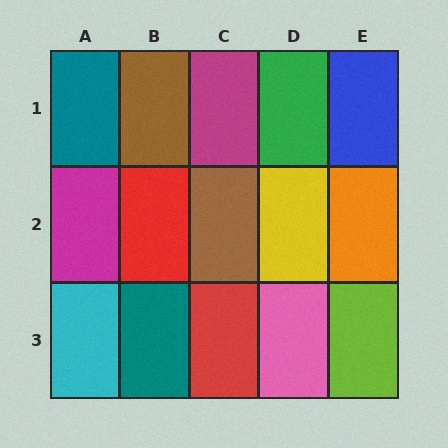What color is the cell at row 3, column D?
Pink.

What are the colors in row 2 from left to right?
Magenta, red, brown, yellow, orange.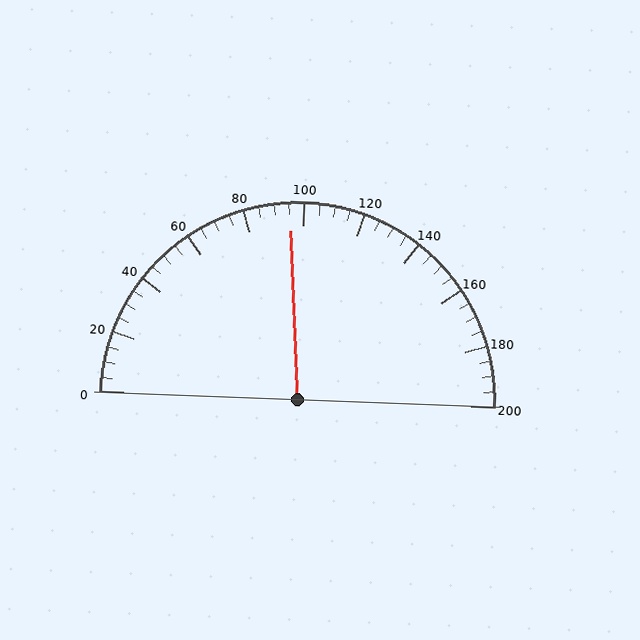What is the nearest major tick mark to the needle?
The nearest major tick mark is 100.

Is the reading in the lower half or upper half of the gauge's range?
The reading is in the lower half of the range (0 to 200).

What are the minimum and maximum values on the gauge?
The gauge ranges from 0 to 200.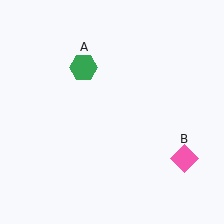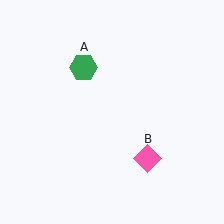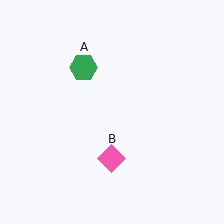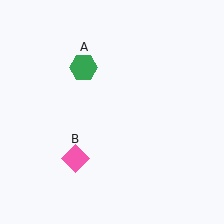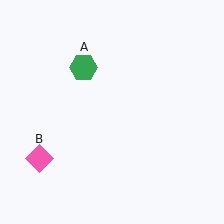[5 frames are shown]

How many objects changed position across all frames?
1 object changed position: pink diamond (object B).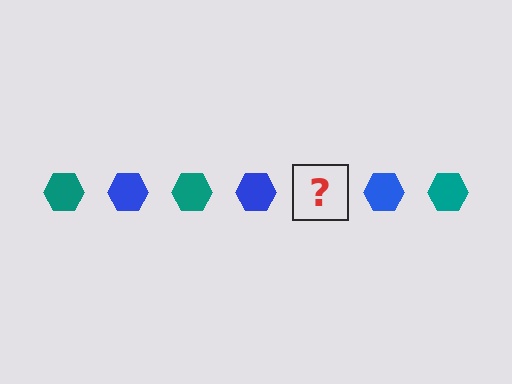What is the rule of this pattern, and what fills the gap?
The rule is that the pattern cycles through teal, blue hexagons. The gap should be filled with a teal hexagon.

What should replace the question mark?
The question mark should be replaced with a teal hexagon.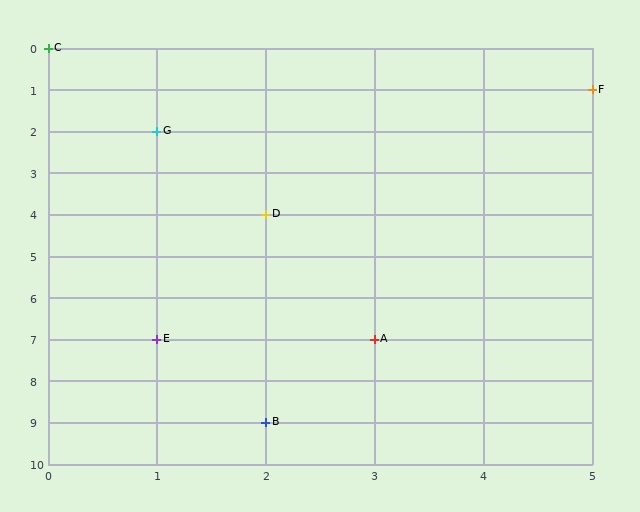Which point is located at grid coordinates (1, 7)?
Point E is at (1, 7).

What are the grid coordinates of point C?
Point C is at grid coordinates (0, 0).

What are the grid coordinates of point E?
Point E is at grid coordinates (1, 7).